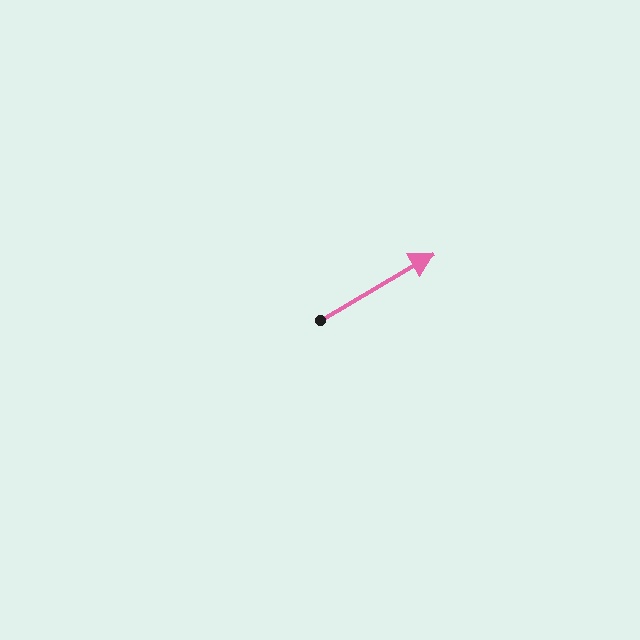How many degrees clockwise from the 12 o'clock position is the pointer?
Approximately 59 degrees.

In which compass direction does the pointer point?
Northeast.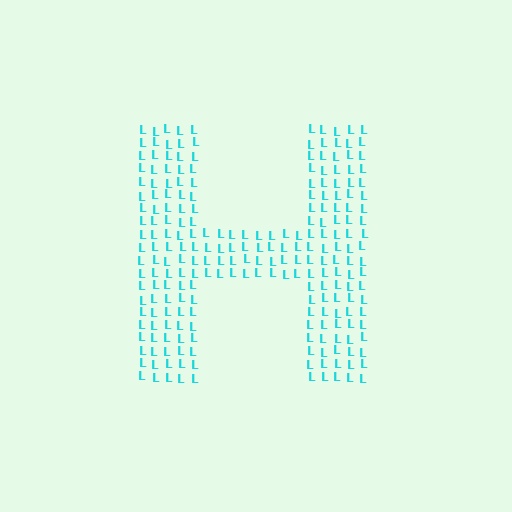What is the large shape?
The large shape is the letter H.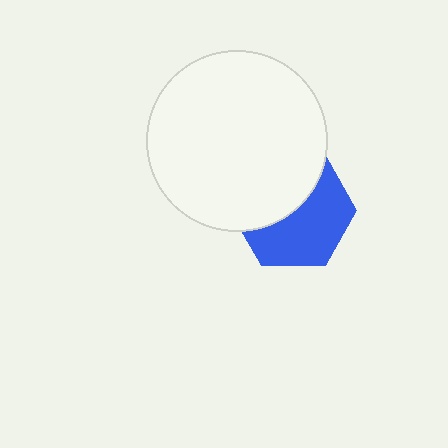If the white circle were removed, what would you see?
You would see the complete blue hexagon.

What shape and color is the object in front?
The object in front is a white circle.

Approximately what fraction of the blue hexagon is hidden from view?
Roughly 45% of the blue hexagon is hidden behind the white circle.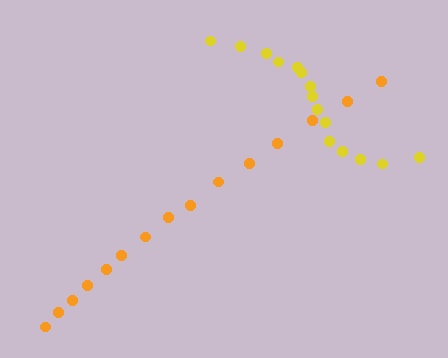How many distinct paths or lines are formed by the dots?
There are 2 distinct paths.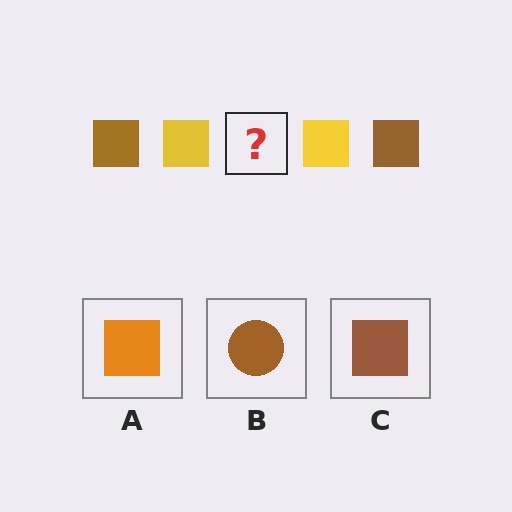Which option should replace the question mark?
Option C.